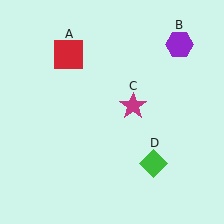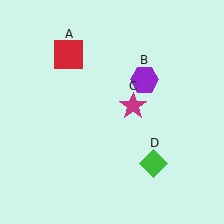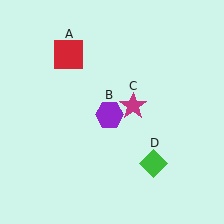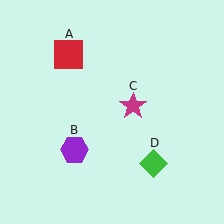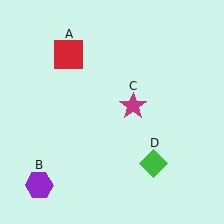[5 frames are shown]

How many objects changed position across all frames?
1 object changed position: purple hexagon (object B).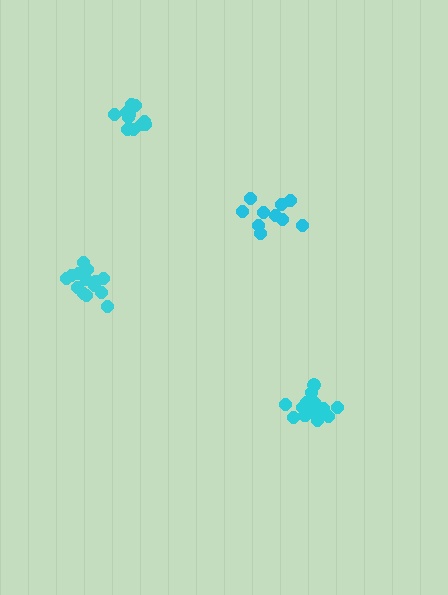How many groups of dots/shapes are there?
There are 4 groups.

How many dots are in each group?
Group 1: 11 dots, Group 2: 14 dots, Group 3: 10 dots, Group 4: 14 dots (49 total).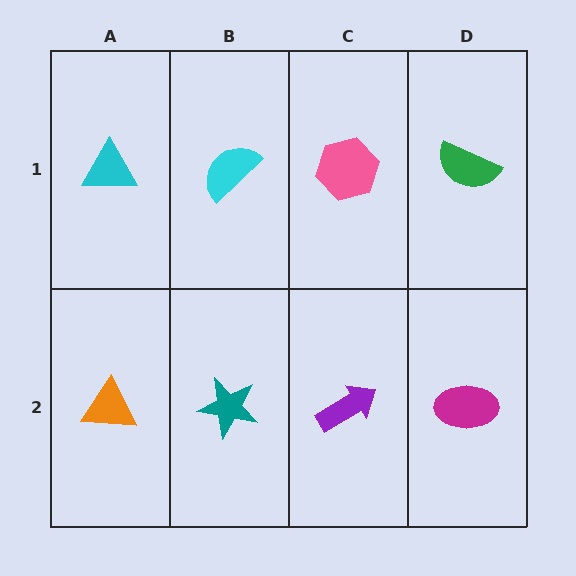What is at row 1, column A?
A cyan triangle.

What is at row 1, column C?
A pink hexagon.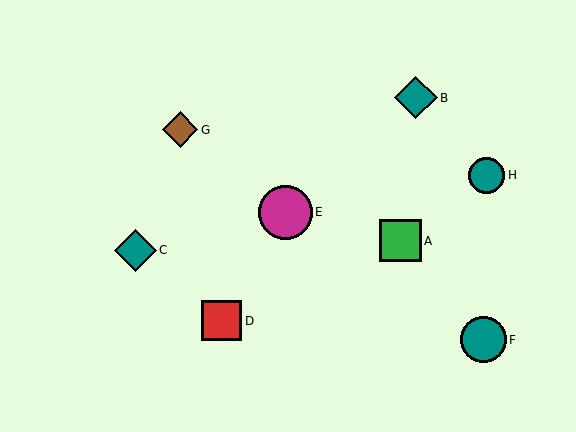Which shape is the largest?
The magenta circle (labeled E) is the largest.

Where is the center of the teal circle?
The center of the teal circle is at (483, 340).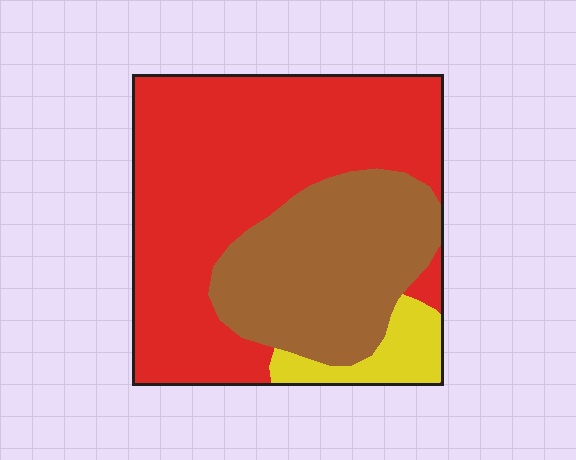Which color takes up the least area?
Yellow, at roughly 10%.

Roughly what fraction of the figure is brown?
Brown covers about 30% of the figure.